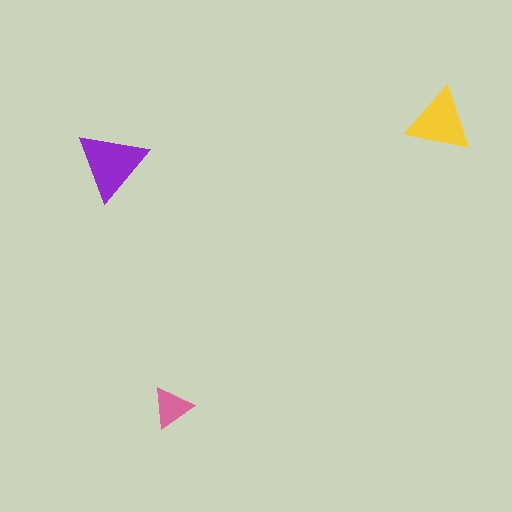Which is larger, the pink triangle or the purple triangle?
The purple one.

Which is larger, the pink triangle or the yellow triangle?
The yellow one.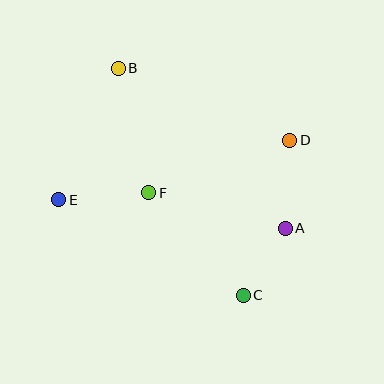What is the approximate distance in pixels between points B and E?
The distance between B and E is approximately 145 pixels.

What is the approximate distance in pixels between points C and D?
The distance between C and D is approximately 162 pixels.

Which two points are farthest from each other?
Points B and C are farthest from each other.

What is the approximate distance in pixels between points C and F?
The distance between C and F is approximately 139 pixels.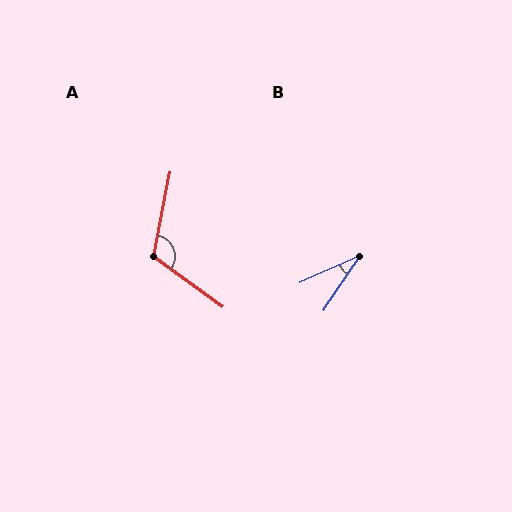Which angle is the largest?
A, at approximately 115 degrees.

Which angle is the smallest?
B, at approximately 32 degrees.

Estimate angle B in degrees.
Approximately 32 degrees.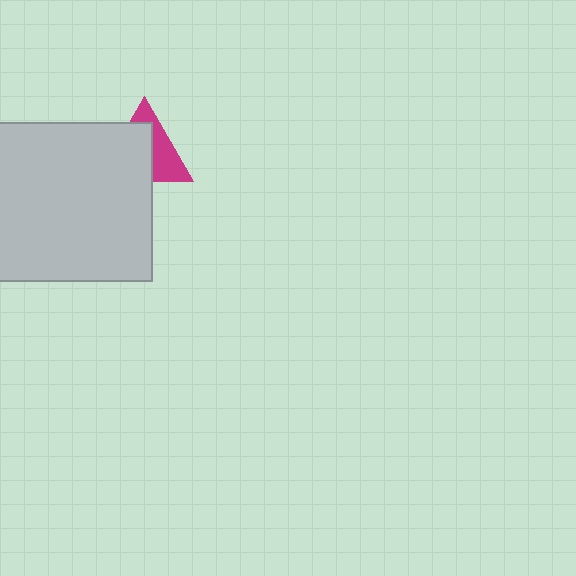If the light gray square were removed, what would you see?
You would see the complete magenta triangle.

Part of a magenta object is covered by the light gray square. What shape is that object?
It is a triangle.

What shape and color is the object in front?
The object in front is a light gray square.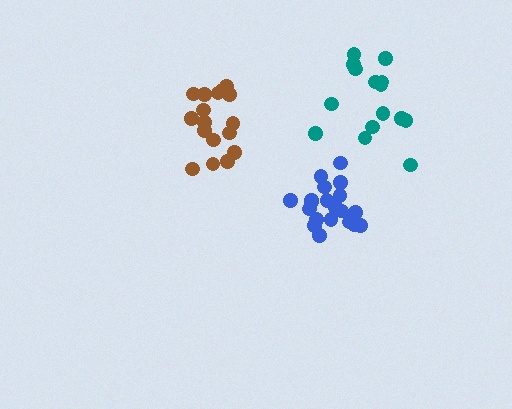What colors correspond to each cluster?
The clusters are colored: brown, blue, teal.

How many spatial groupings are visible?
There are 3 spatial groupings.